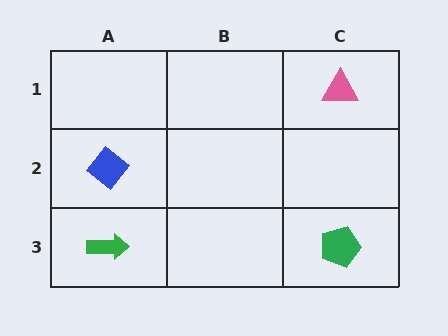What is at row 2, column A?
A blue diamond.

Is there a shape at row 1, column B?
No, that cell is empty.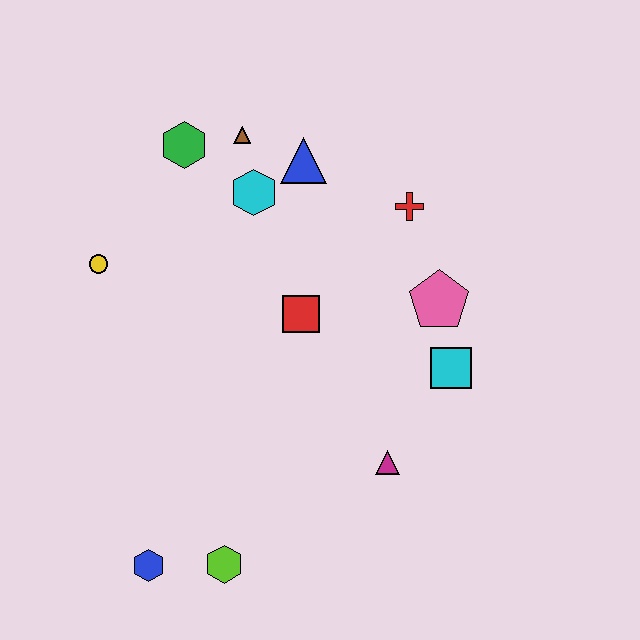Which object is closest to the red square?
The cyan hexagon is closest to the red square.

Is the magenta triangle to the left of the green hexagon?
No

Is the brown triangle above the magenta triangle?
Yes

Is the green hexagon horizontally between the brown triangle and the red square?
No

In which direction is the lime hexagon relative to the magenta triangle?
The lime hexagon is to the left of the magenta triangle.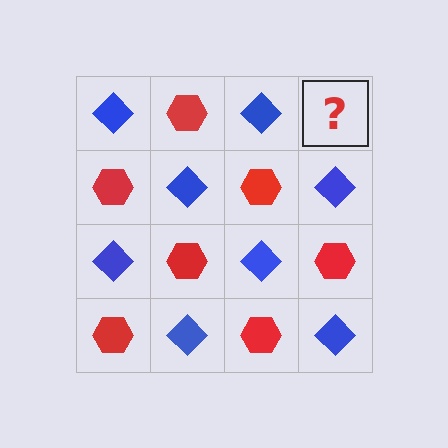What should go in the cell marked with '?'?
The missing cell should contain a red hexagon.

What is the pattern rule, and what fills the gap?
The rule is that it alternates blue diamond and red hexagon in a checkerboard pattern. The gap should be filled with a red hexagon.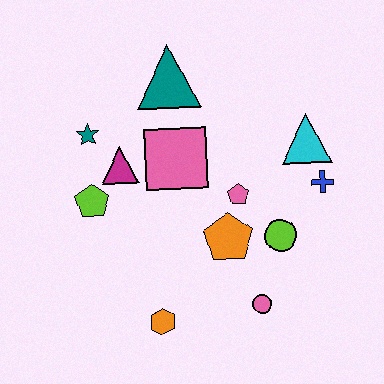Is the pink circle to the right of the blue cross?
No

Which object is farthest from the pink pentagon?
The teal star is farthest from the pink pentagon.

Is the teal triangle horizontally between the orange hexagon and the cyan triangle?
Yes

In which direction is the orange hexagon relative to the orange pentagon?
The orange hexagon is below the orange pentagon.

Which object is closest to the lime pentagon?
The magenta triangle is closest to the lime pentagon.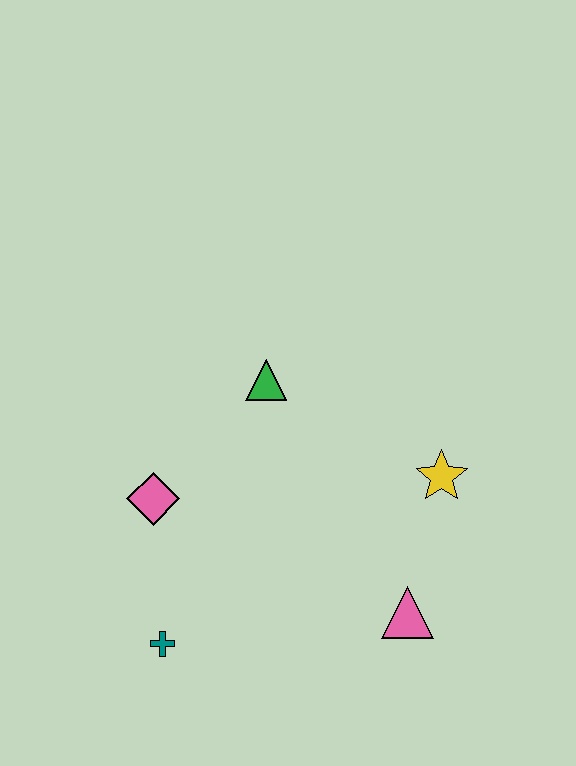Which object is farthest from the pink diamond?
The yellow star is farthest from the pink diamond.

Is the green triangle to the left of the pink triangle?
Yes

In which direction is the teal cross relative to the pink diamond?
The teal cross is below the pink diamond.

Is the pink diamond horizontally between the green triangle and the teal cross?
No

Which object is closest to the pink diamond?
The teal cross is closest to the pink diamond.